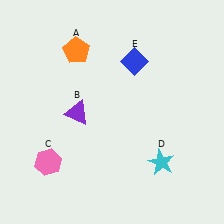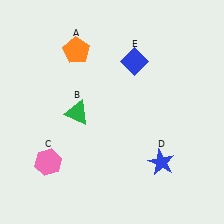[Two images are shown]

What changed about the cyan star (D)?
In Image 1, D is cyan. In Image 2, it changed to blue.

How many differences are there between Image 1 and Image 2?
There are 2 differences between the two images.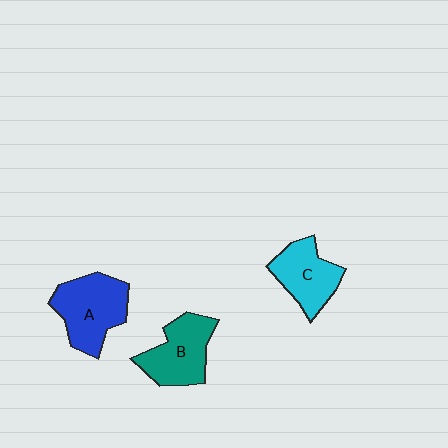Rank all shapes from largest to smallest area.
From largest to smallest: A (blue), B (teal), C (cyan).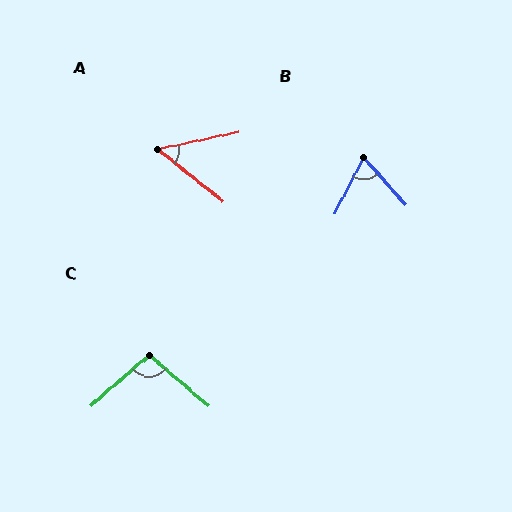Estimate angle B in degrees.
Approximately 68 degrees.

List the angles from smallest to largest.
A (50°), B (68°), C (99°).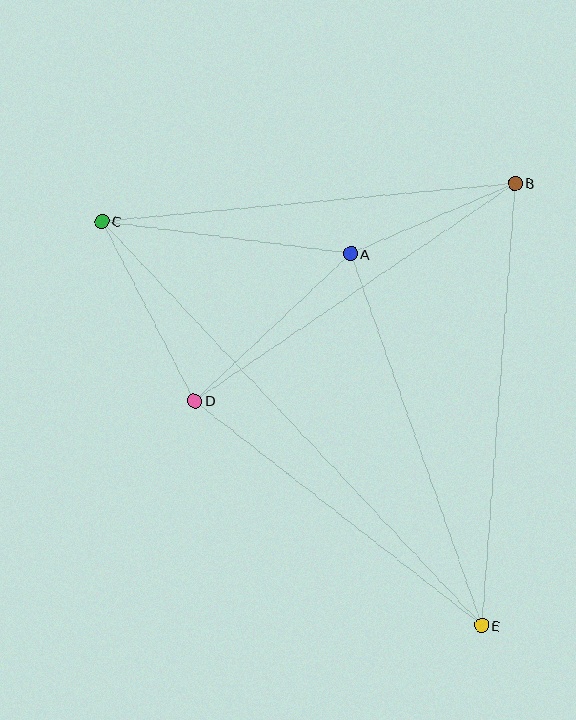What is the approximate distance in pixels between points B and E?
The distance between B and E is approximately 444 pixels.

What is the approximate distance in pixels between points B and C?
The distance between B and C is approximately 415 pixels.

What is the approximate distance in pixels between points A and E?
The distance between A and E is approximately 394 pixels.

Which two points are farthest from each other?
Points C and E are farthest from each other.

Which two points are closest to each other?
Points A and B are closest to each other.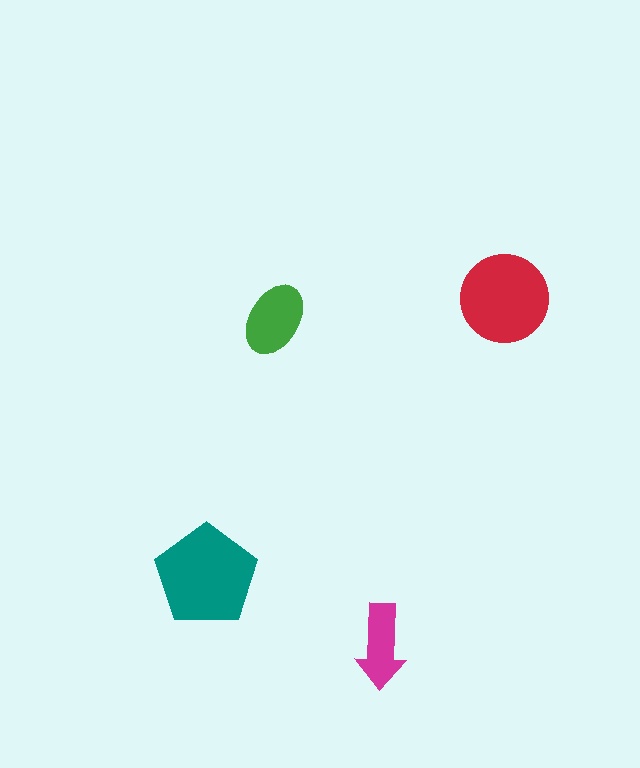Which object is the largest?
The teal pentagon.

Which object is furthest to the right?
The red circle is rightmost.